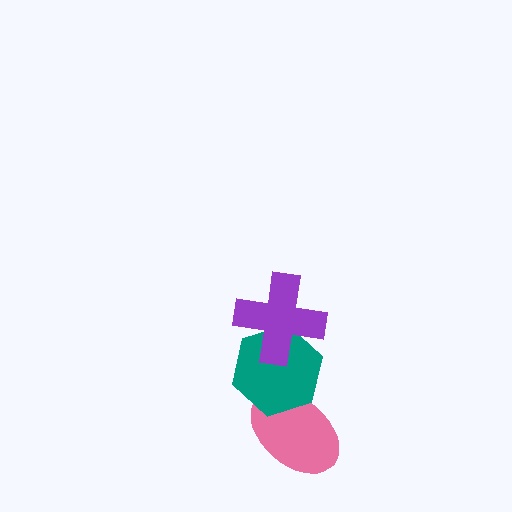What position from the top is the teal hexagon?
The teal hexagon is 2nd from the top.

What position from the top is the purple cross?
The purple cross is 1st from the top.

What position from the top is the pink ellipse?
The pink ellipse is 3rd from the top.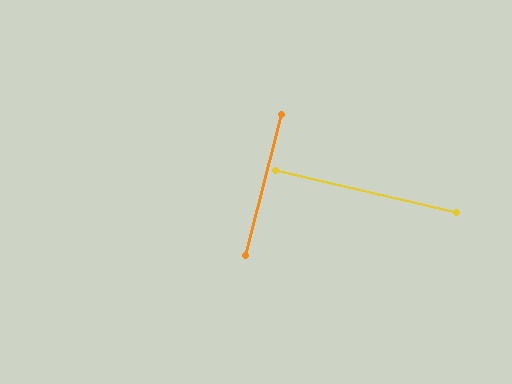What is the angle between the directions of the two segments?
Approximately 89 degrees.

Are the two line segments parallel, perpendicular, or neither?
Perpendicular — they meet at approximately 89°.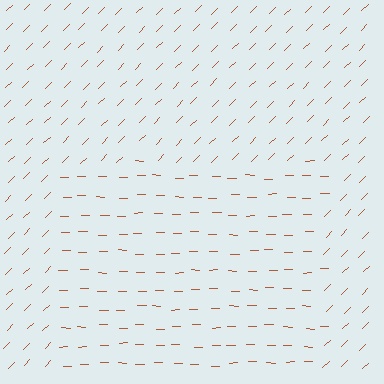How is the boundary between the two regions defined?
The boundary is defined purely by a change in line orientation (approximately 45 degrees difference). All lines are the same color and thickness.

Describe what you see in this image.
The image is filled with small brown line segments. A rectangle region in the image has lines oriented differently from the surrounding lines, creating a visible texture boundary.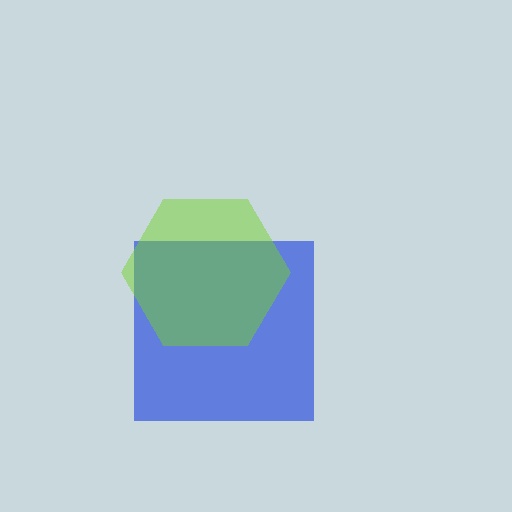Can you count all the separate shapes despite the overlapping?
Yes, there are 2 separate shapes.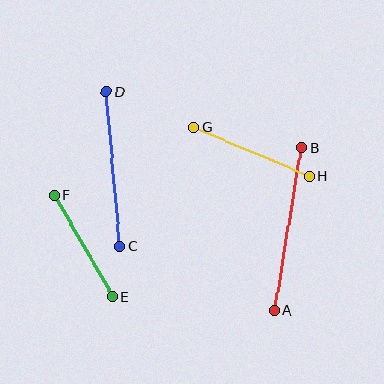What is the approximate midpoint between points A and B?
The midpoint is at approximately (288, 229) pixels.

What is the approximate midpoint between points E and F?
The midpoint is at approximately (83, 246) pixels.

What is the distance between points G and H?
The distance is approximately 125 pixels.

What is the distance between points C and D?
The distance is approximately 155 pixels.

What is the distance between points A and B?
The distance is approximately 165 pixels.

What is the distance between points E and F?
The distance is approximately 117 pixels.